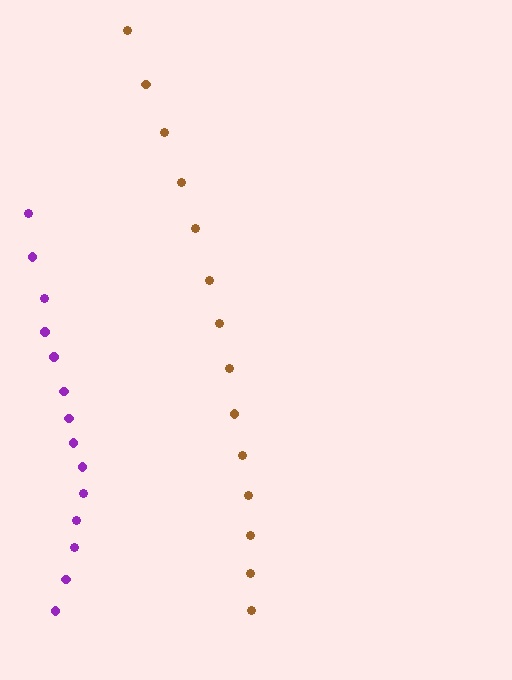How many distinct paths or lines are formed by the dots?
There are 2 distinct paths.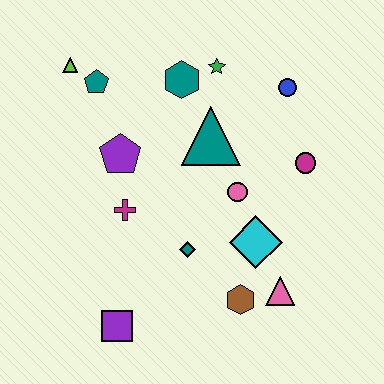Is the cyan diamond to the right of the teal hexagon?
Yes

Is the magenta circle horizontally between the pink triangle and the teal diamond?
No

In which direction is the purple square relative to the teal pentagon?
The purple square is below the teal pentagon.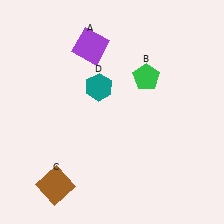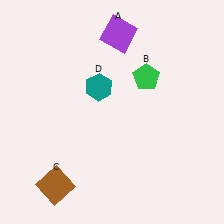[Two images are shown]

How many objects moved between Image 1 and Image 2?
1 object moved between the two images.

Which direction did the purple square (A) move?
The purple square (A) moved right.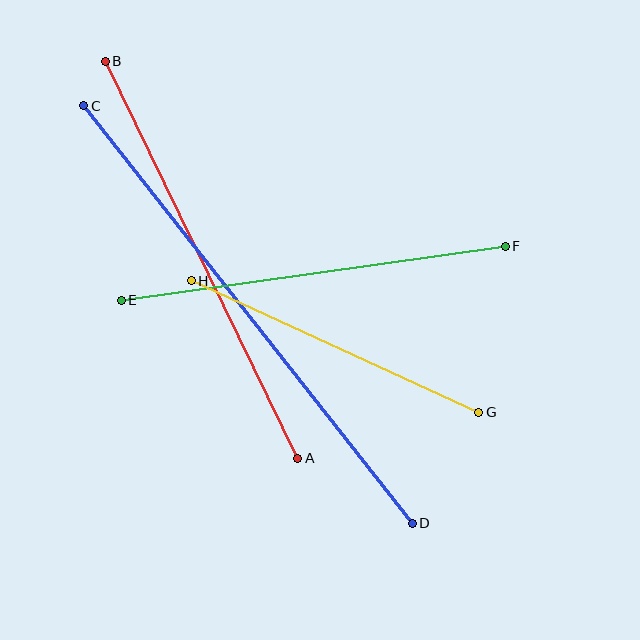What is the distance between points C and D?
The distance is approximately 531 pixels.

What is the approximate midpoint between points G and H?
The midpoint is at approximately (335, 347) pixels.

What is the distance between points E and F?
The distance is approximately 388 pixels.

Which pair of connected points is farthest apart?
Points C and D are farthest apart.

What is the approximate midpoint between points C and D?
The midpoint is at approximately (248, 315) pixels.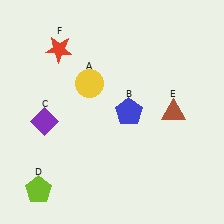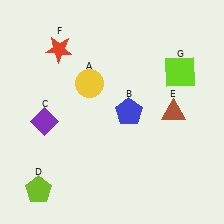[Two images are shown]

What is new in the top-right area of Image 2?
A lime square (G) was added in the top-right area of Image 2.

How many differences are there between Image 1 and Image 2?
There is 1 difference between the two images.